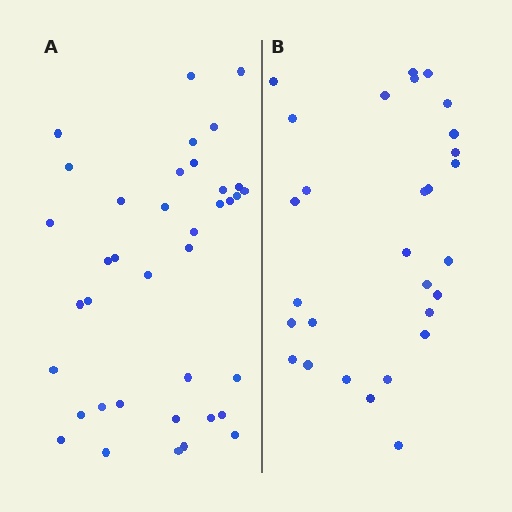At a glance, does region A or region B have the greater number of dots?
Region A (the left region) has more dots.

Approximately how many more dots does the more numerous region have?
Region A has roughly 8 or so more dots than region B.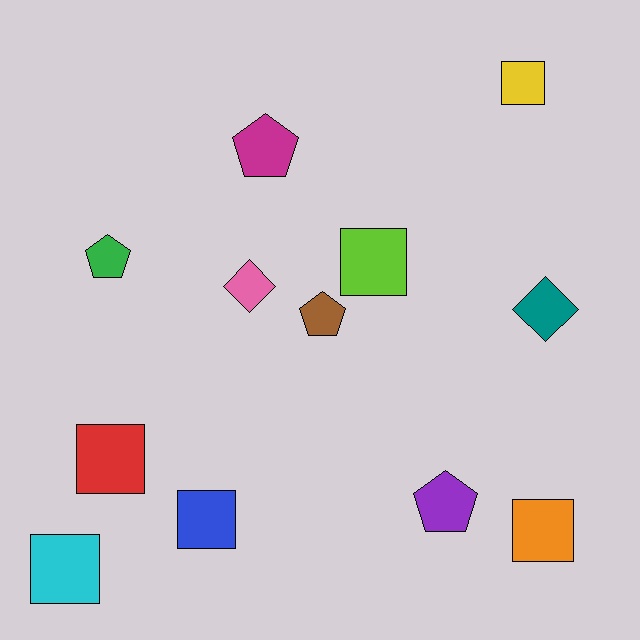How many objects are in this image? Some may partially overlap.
There are 12 objects.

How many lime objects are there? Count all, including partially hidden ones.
There is 1 lime object.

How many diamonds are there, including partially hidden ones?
There are 2 diamonds.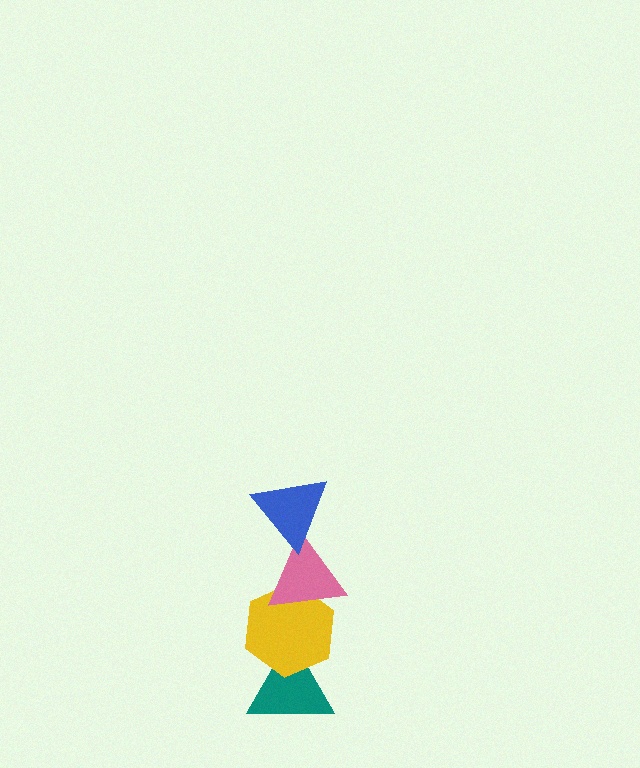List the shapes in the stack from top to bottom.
From top to bottom: the blue triangle, the pink triangle, the yellow hexagon, the teal triangle.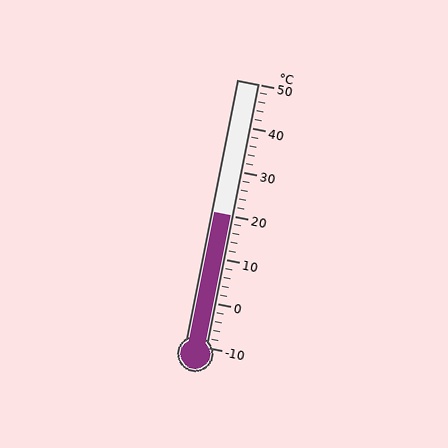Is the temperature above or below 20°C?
The temperature is at 20°C.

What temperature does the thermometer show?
The thermometer shows approximately 20°C.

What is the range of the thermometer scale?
The thermometer scale ranges from -10°C to 50°C.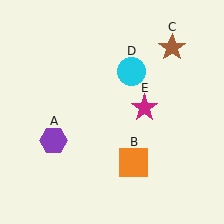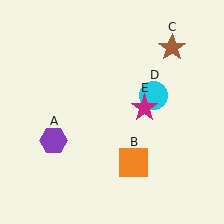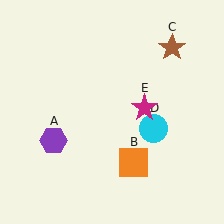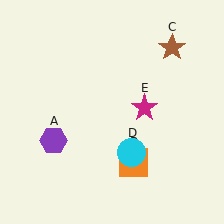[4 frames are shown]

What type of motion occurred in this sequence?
The cyan circle (object D) rotated clockwise around the center of the scene.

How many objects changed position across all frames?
1 object changed position: cyan circle (object D).